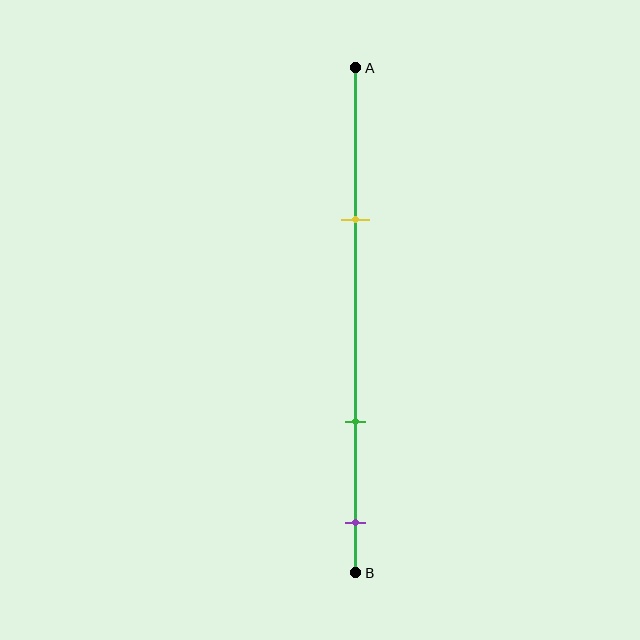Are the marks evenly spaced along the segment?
No, the marks are not evenly spaced.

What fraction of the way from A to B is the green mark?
The green mark is approximately 70% (0.7) of the way from A to B.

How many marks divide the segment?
There are 3 marks dividing the segment.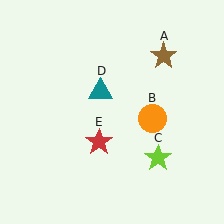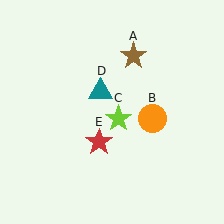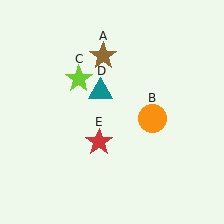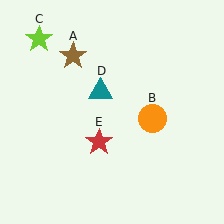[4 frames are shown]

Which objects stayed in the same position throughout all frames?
Orange circle (object B) and teal triangle (object D) and red star (object E) remained stationary.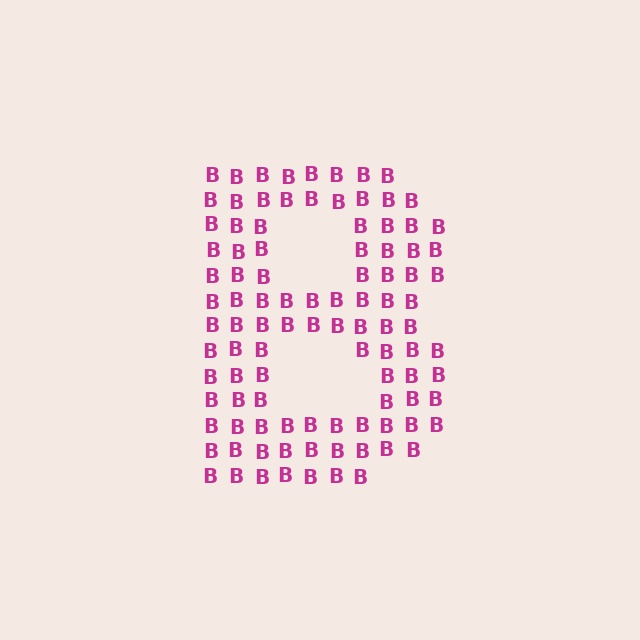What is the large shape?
The large shape is the letter B.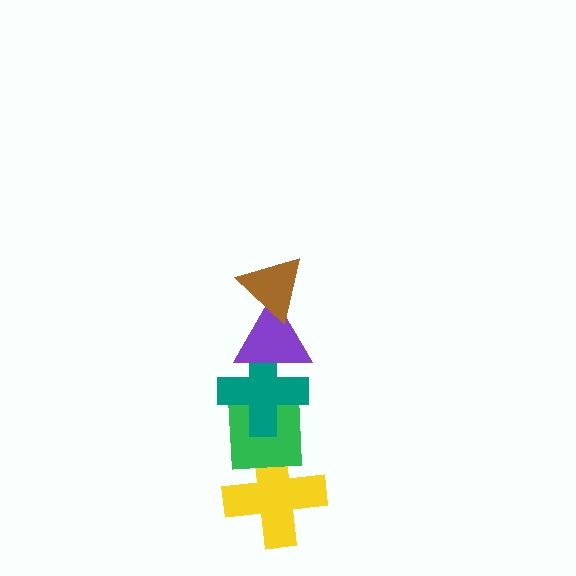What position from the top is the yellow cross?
The yellow cross is 5th from the top.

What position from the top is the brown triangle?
The brown triangle is 1st from the top.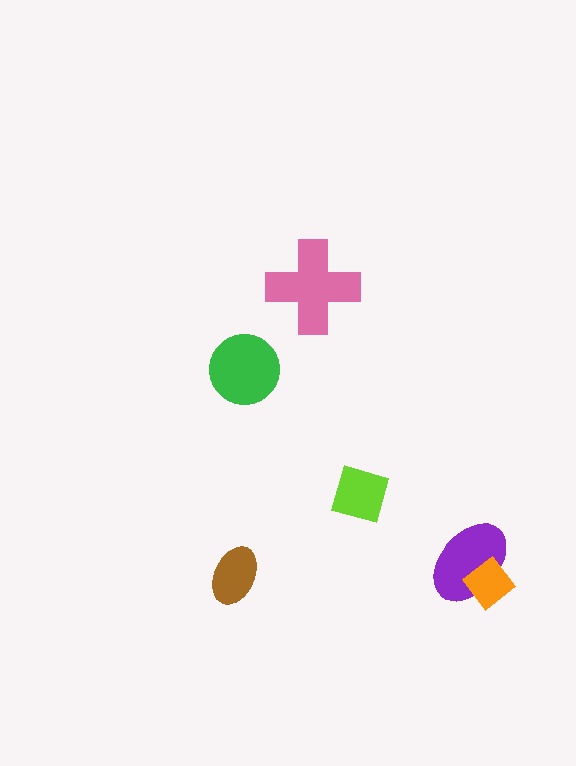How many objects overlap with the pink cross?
0 objects overlap with the pink cross.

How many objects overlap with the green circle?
0 objects overlap with the green circle.